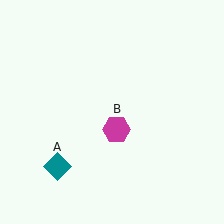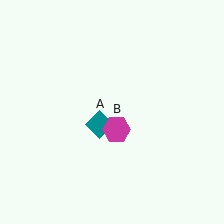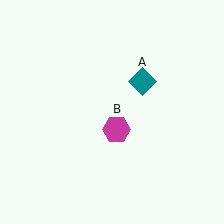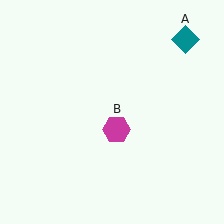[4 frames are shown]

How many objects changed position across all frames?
1 object changed position: teal diamond (object A).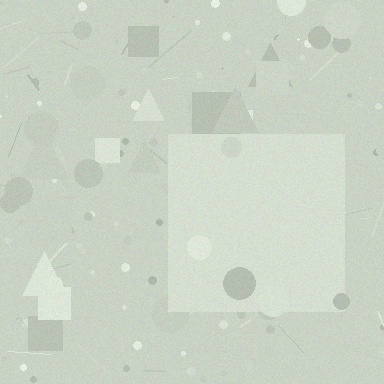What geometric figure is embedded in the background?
A square is embedded in the background.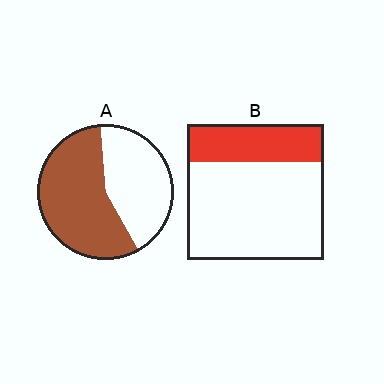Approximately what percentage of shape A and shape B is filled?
A is approximately 55% and B is approximately 30%.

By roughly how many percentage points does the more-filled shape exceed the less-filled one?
By roughly 30 percentage points (A over B).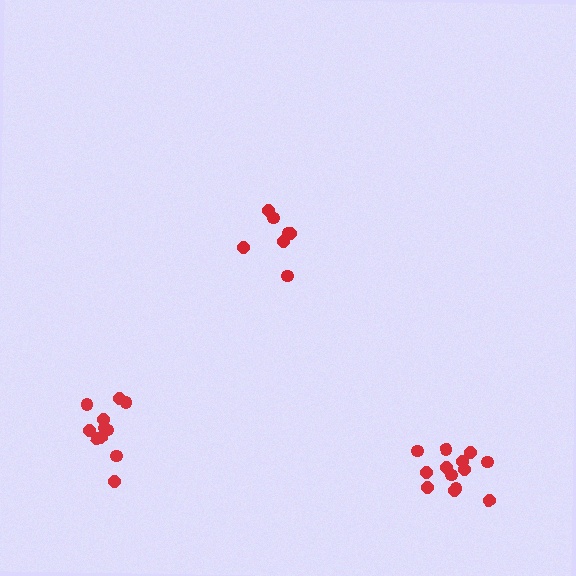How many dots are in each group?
Group 1: 11 dots, Group 2: 7 dots, Group 3: 13 dots (31 total).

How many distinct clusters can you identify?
There are 3 distinct clusters.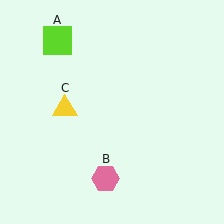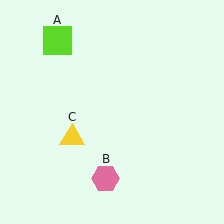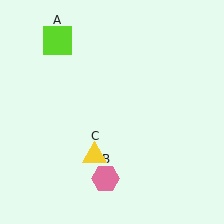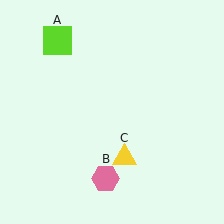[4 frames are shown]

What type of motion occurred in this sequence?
The yellow triangle (object C) rotated counterclockwise around the center of the scene.